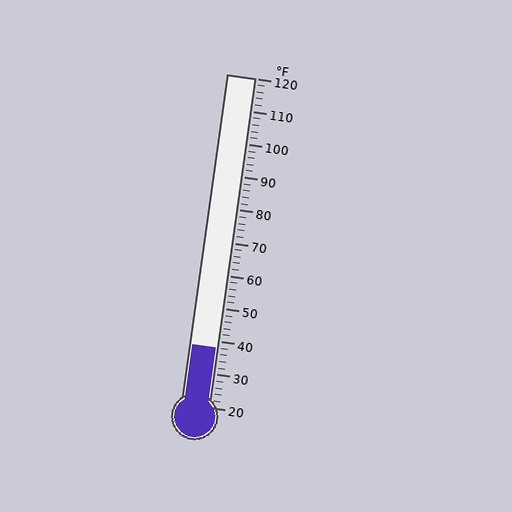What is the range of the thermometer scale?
The thermometer scale ranges from 20°F to 120°F.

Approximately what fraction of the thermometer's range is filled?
The thermometer is filled to approximately 20% of its range.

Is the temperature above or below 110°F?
The temperature is below 110°F.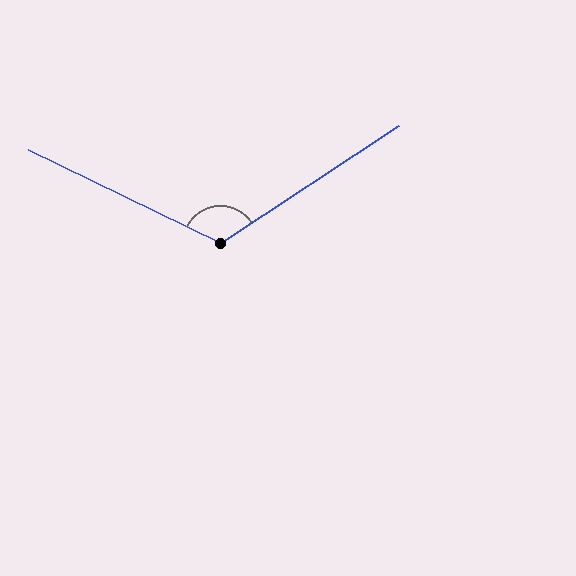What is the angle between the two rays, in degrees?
Approximately 121 degrees.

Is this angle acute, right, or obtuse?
It is obtuse.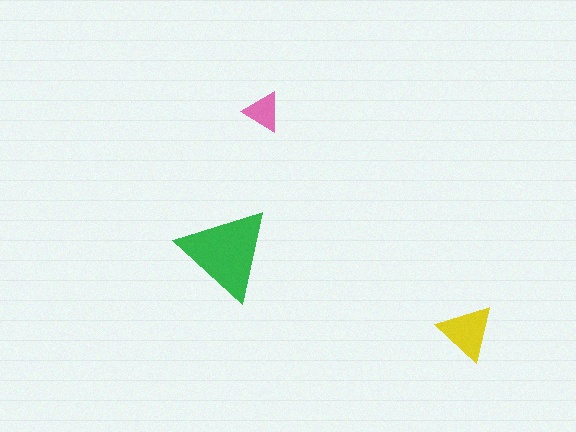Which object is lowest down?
The yellow triangle is bottommost.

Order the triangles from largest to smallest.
the green one, the yellow one, the pink one.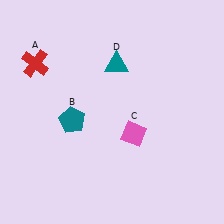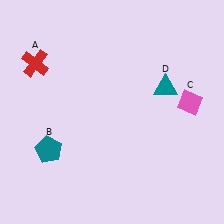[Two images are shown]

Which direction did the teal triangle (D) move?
The teal triangle (D) moved right.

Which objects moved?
The objects that moved are: the teal pentagon (B), the pink diamond (C), the teal triangle (D).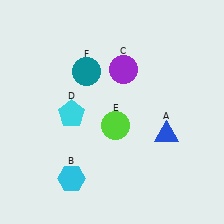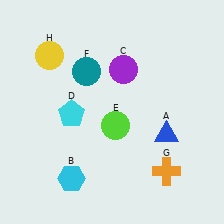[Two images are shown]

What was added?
An orange cross (G), a yellow circle (H) were added in Image 2.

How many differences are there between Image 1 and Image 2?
There are 2 differences between the two images.